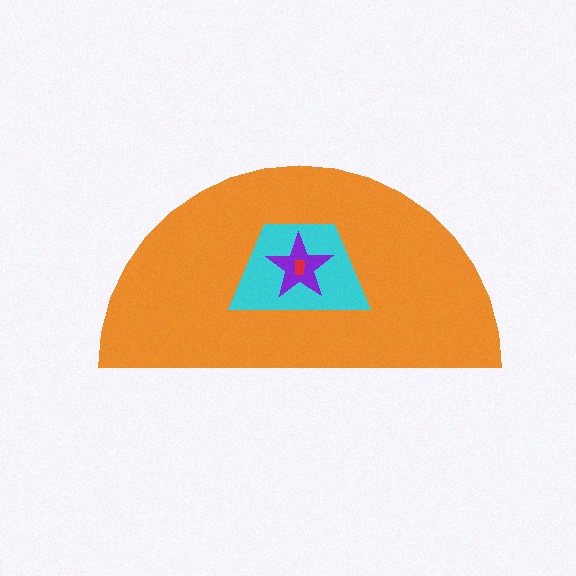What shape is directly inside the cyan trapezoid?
The purple star.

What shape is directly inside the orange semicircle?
The cyan trapezoid.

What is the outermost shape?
The orange semicircle.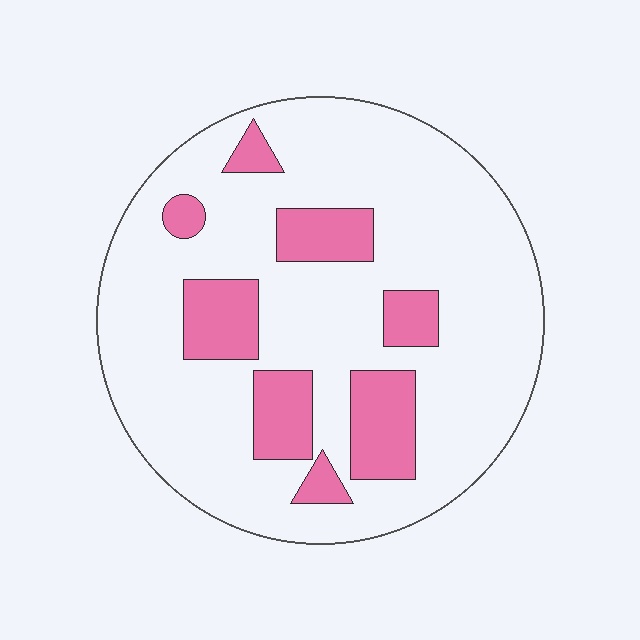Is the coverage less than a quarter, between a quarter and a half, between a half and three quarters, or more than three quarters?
Less than a quarter.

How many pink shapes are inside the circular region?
8.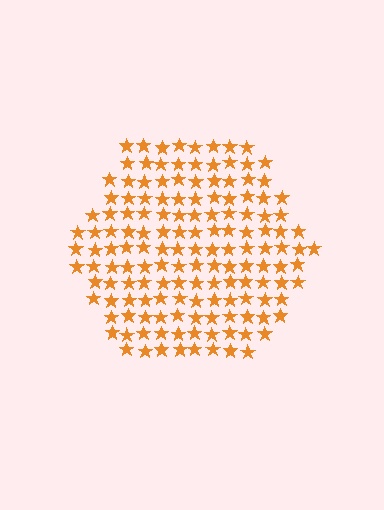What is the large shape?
The large shape is a hexagon.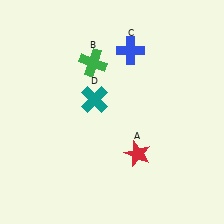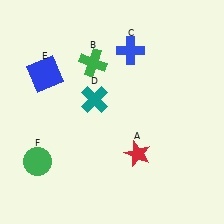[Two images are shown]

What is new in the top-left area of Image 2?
A blue square (E) was added in the top-left area of Image 2.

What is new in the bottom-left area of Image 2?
A green circle (F) was added in the bottom-left area of Image 2.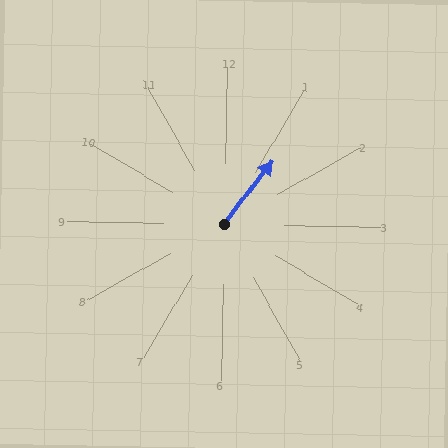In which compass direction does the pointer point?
Northeast.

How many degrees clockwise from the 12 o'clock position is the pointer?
Approximately 36 degrees.